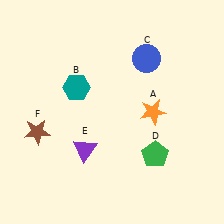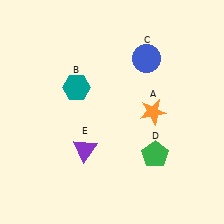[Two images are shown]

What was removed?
The brown star (F) was removed in Image 2.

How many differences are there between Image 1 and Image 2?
There is 1 difference between the two images.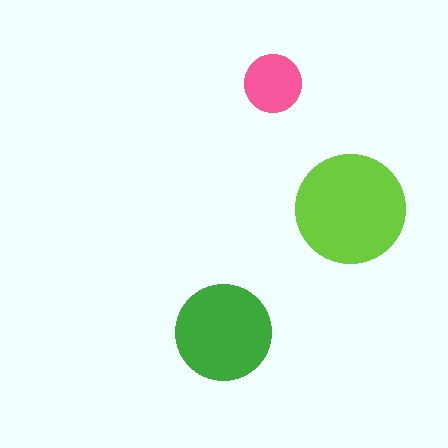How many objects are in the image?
There are 3 objects in the image.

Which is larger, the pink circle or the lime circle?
The lime one.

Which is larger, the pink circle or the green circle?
The green one.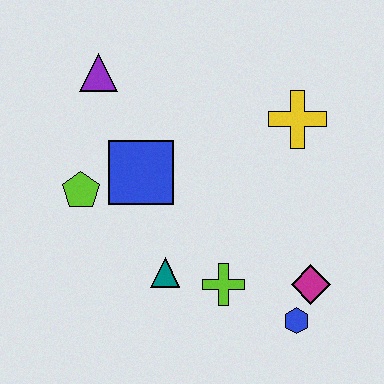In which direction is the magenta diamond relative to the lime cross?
The magenta diamond is to the right of the lime cross.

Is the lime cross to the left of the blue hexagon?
Yes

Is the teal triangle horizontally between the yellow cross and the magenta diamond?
No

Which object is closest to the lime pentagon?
The blue square is closest to the lime pentagon.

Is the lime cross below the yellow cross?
Yes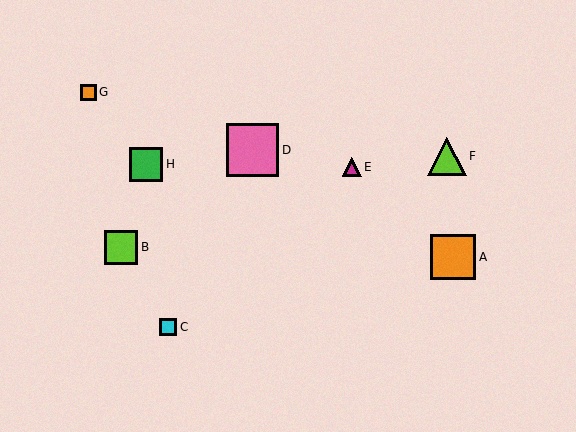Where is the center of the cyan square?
The center of the cyan square is at (168, 327).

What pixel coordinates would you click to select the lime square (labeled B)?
Click at (121, 247) to select the lime square B.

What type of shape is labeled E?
Shape E is a magenta triangle.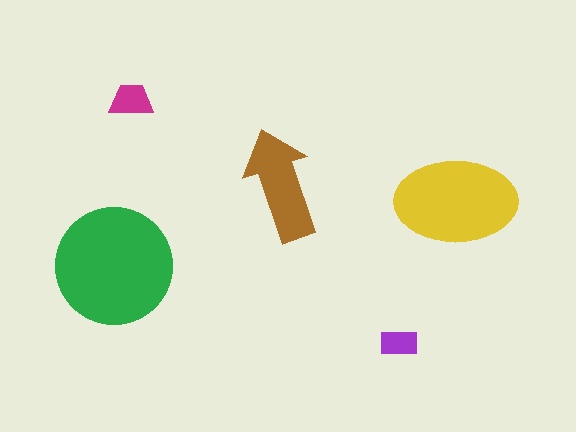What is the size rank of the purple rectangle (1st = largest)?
5th.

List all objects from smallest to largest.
The purple rectangle, the magenta trapezoid, the brown arrow, the yellow ellipse, the green circle.